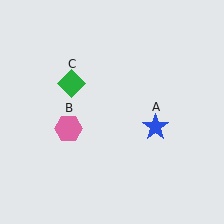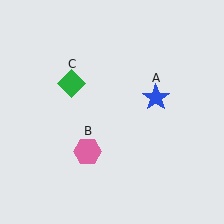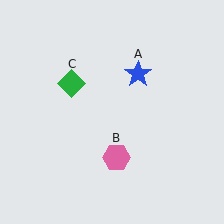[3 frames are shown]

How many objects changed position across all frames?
2 objects changed position: blue star (object A), pink hexagon (object B).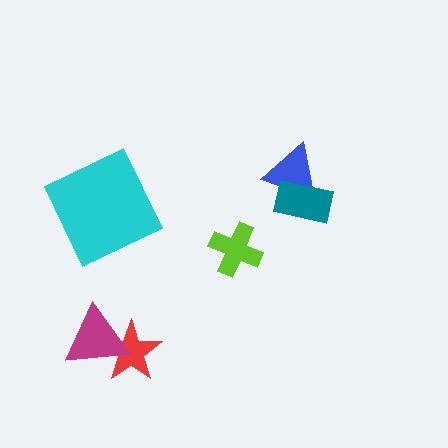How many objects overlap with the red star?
1 object overlaps with the red star.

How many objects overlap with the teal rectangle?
1 object overlaps with the teal rectangle.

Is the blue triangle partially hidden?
Yes, it is partially covered by another shape.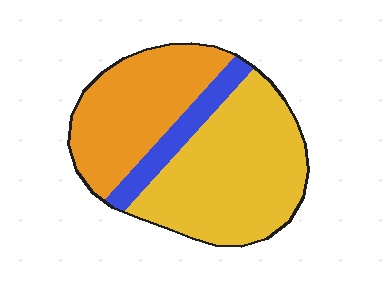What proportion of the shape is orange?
Orange covers around 35% of the shape.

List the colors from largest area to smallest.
From largest to smallest: yellow, orange, blue.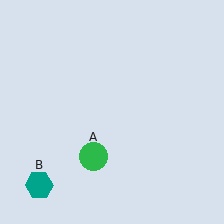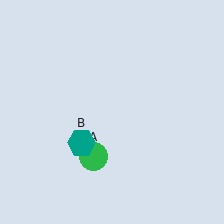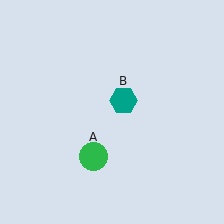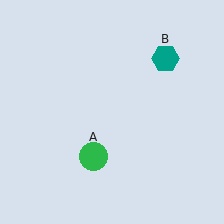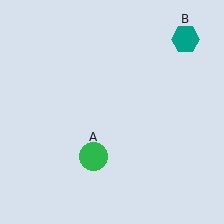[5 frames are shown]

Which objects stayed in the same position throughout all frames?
Green circle (object A) remained stationary.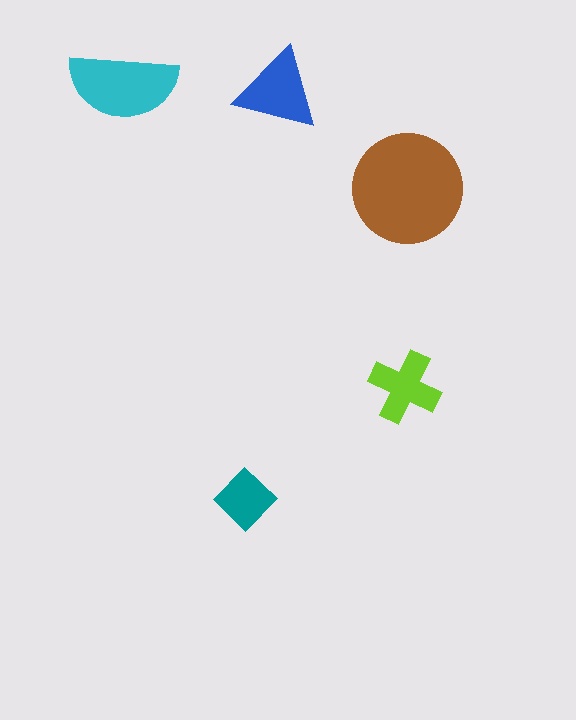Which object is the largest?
The brown circle.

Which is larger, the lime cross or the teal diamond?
The lime cross.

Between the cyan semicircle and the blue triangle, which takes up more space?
The cyan semicircle.